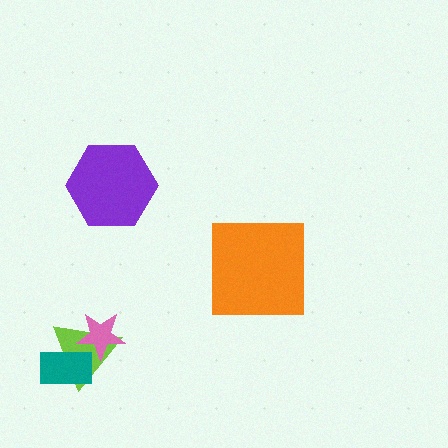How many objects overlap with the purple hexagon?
0 objects overlap with the purple hexagon.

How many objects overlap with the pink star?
1 object overlaps with the pink star.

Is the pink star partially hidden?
No, no other shape covers it.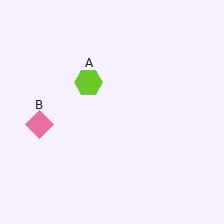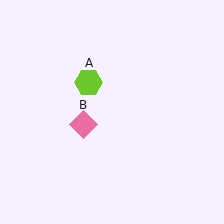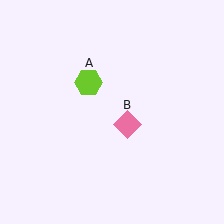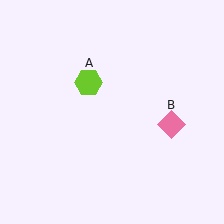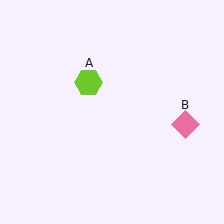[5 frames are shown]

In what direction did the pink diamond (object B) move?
The pink diamond (object B) moved right.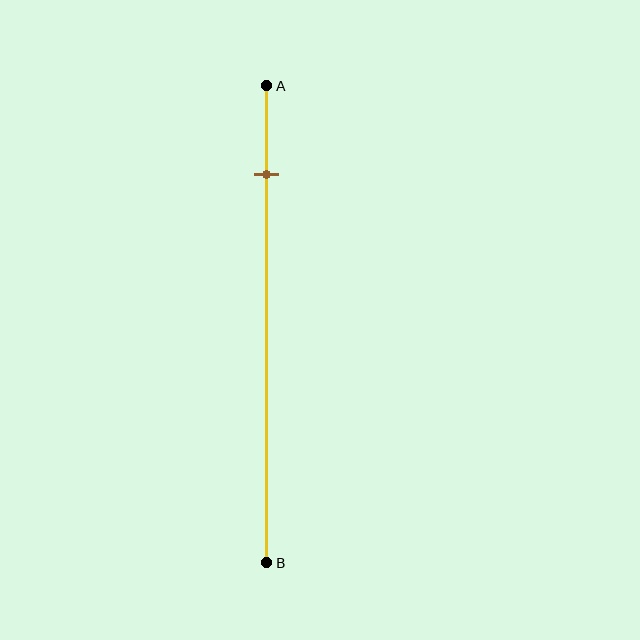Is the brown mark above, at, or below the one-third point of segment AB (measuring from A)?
The brown mark is above the one-third point of segment AB.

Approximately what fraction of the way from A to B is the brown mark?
The brown mark is approximately 20% of the way from A to B.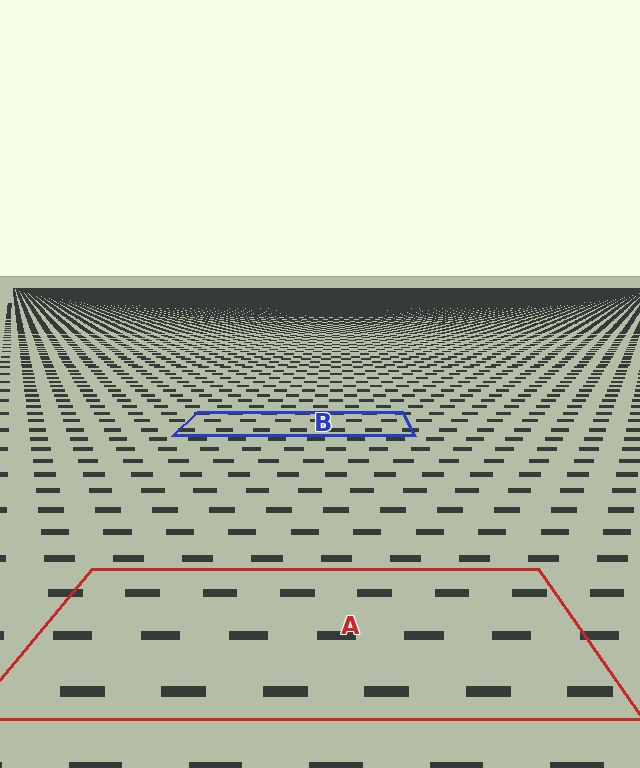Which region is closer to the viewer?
Region A is closer. The texture elements there are larger and more spread out.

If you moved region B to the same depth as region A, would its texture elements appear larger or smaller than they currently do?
They would appear larger. At a closer depth, the same texture elements are projected at a bigger on-screen size.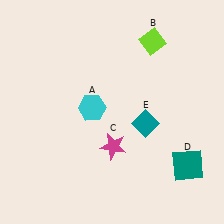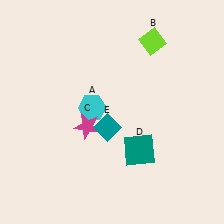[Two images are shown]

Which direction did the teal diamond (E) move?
The teal diamond (E) moved left.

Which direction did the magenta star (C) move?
The magenta star (C) moved left.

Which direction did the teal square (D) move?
The teal square (D) moved left.